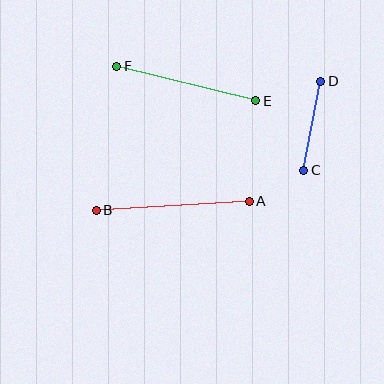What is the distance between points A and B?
The distance is approximately 153 pixels.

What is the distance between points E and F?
The distance is approximately 143 pixels.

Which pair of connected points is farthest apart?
Points A and B are farthest apart.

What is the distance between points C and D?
The distance is approximately 91 pixels.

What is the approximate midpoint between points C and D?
The midpoint is at approximately (312, 126) pixels.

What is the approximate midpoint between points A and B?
The midpoint is at approximately (173, 206) pixels.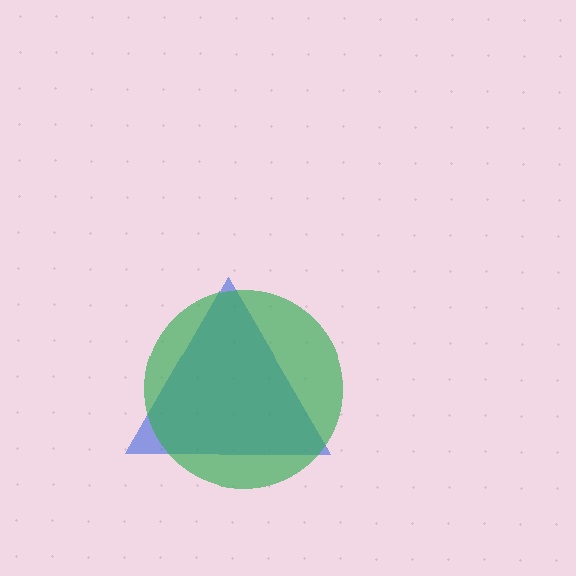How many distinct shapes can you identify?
There are 2 distinct shapes: a blue triangle, a green circle.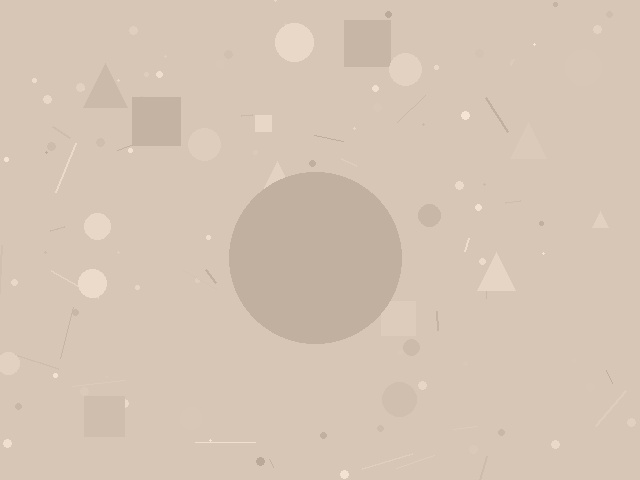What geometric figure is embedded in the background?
A circle is embedded in the background.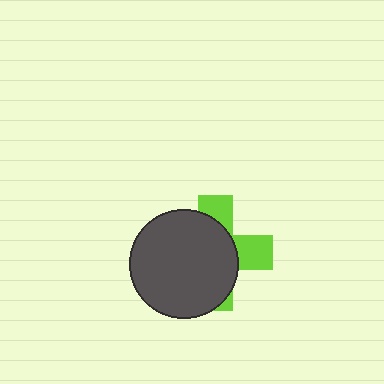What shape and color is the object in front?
The object in front is a dark gray circle.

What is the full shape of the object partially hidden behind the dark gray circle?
The partially hidden object is a lime cross.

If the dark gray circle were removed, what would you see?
You would see the complete lime cross.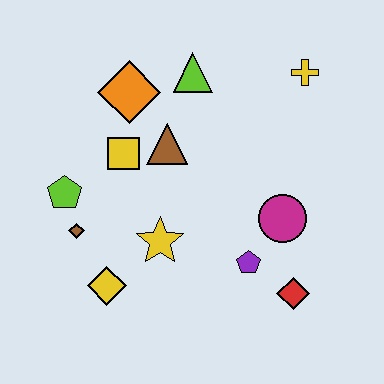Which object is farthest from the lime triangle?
The red diamond is farthest from the lime triangle.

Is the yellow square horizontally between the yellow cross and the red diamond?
No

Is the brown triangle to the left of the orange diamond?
No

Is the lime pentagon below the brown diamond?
No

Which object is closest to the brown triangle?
The yellow square is closest to the brown triangle.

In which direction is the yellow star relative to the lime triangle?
The yellow star is below the lime triangle.